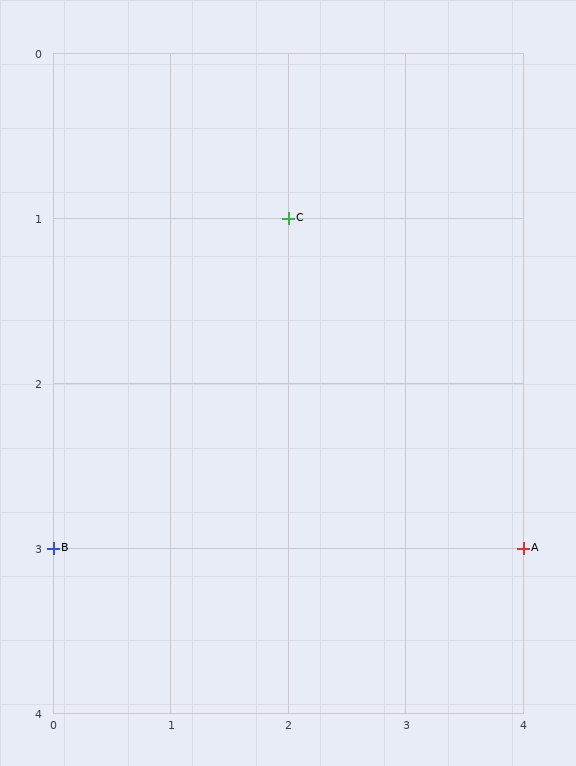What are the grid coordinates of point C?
Point C is at grid coordinates (2, 1).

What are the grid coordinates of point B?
Point B is at grid coordinates (0, 3).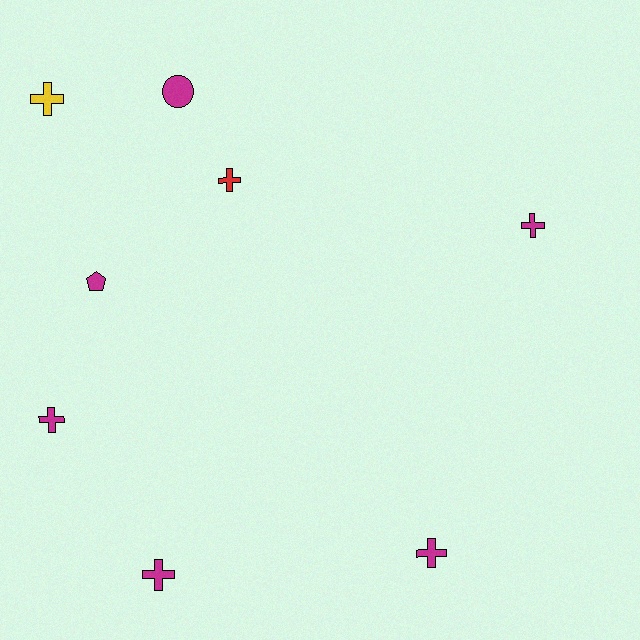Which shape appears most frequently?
Cross, with 6 objects.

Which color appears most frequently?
Magenta, with 6 objects.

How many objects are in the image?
There are 8 objects.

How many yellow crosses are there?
There is 1 yellow cross.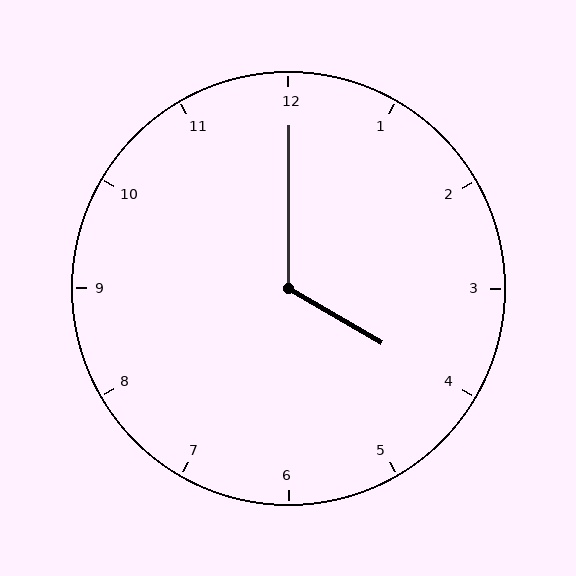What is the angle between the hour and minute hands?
Approximately 120 degrees.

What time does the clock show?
4:00.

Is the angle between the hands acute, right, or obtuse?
It is obtuse.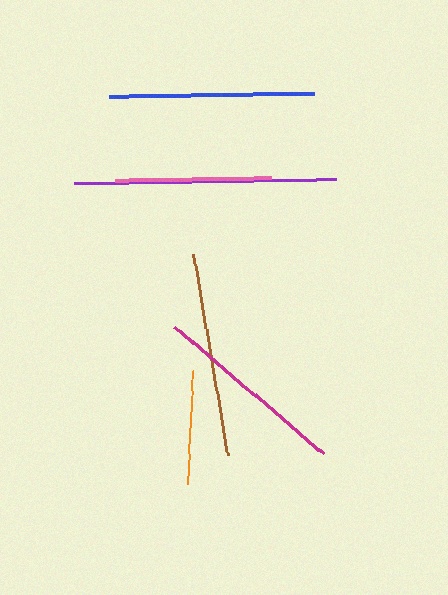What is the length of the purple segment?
The purple segment is approximately 262 pixels long.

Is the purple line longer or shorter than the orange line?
The purple line is longer than the orange line.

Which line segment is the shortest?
The orange line is the shortest at approximately 113 pixels.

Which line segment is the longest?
The purple line is the longest at approximately 262 pixels.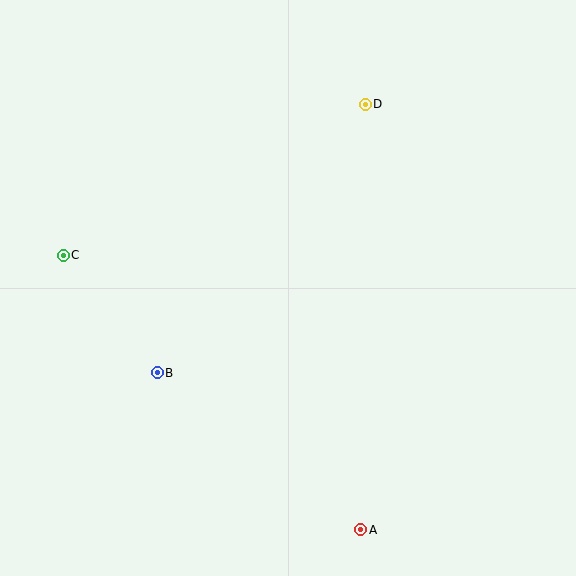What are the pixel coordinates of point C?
Point C is at (63, 255).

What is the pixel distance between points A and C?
The distance between A and C is 405 pixels.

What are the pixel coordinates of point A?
Point A is at (361, 530).